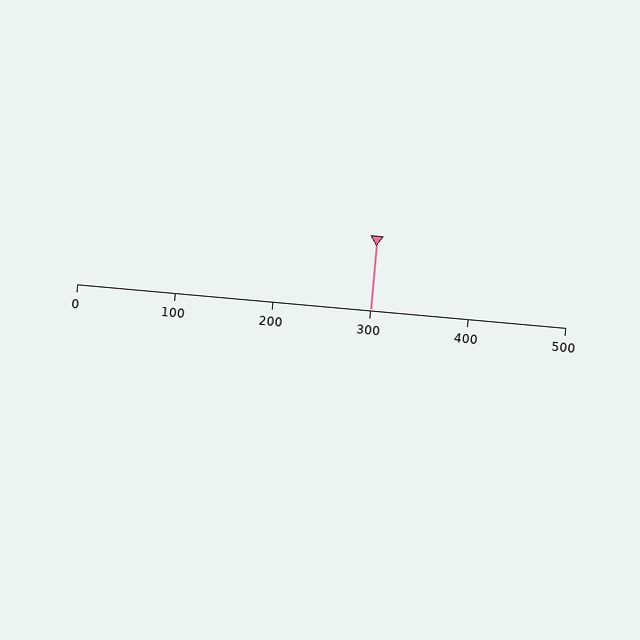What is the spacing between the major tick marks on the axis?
The major ticks are spaced 100 apart.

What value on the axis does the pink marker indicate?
The marker indicates approximately 300.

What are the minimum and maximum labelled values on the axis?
The axis runs from 0 to 500.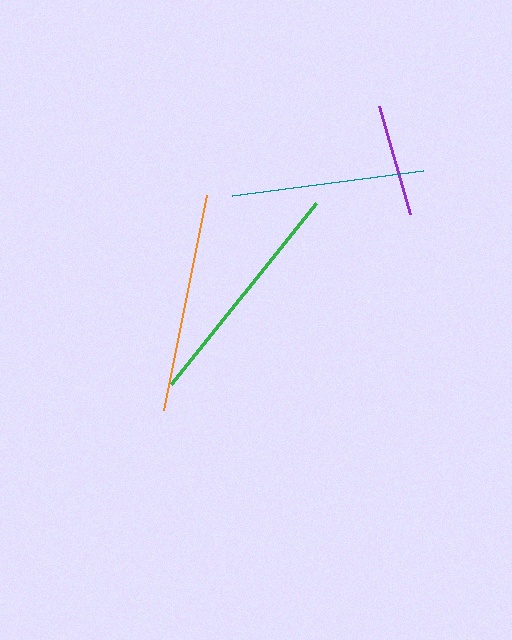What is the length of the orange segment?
The orange segment is approximately 219 pixels long.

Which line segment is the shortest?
The purple line is the shortest at approximately 113 pixels.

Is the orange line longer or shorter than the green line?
The green line is longer than the orange line.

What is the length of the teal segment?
The teal segment is approximately 192 pixels long.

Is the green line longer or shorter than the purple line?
The green line is longer than the purple line.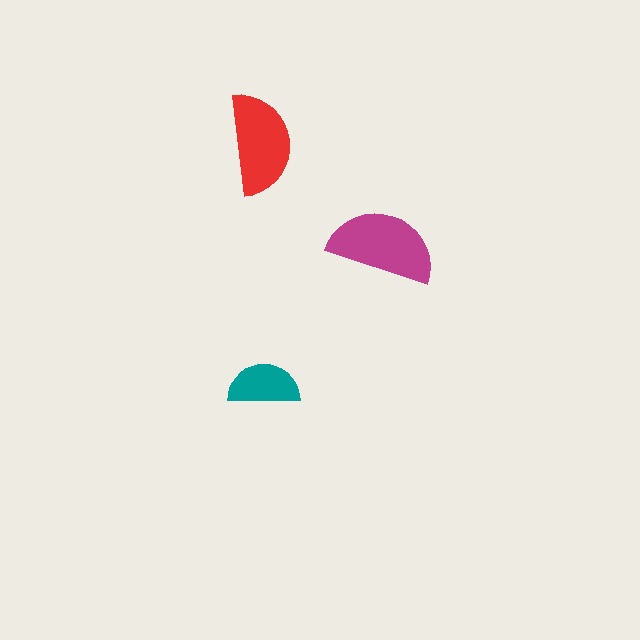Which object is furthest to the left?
The teal semicircle is leftmost.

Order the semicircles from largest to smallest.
the magenta one, the red one, the teal one.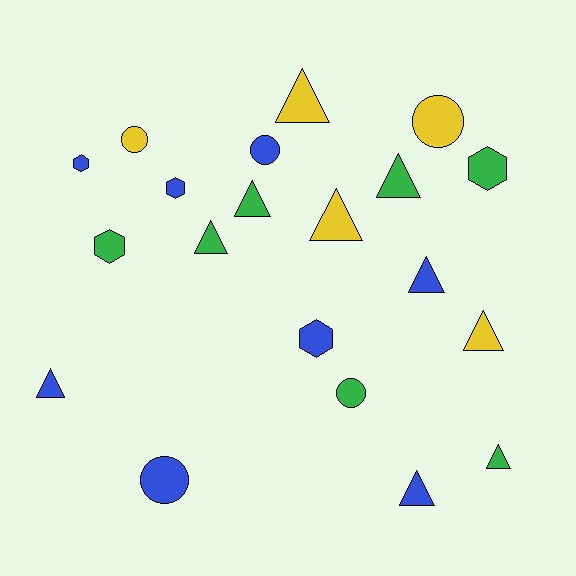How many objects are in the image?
There are 20 objects.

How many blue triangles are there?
There are 3 blue triangles.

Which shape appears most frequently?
Triangle, with 10 objects.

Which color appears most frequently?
Blue, with 8 objects.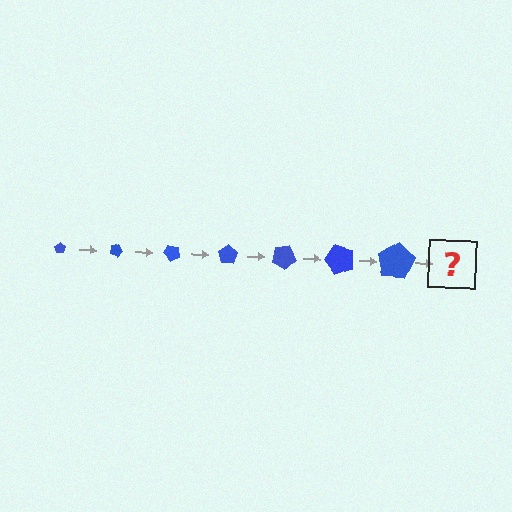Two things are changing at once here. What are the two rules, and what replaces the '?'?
The two rules are that the pentagon grows larger each step and it rotates 25 degrees each step. The '?' should be a pentagon, larger than the previous one and rotated 175 degrees from the start.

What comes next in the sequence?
The next element should be a pentagon, larger than the previous one and rotated 175 degrees from the start.